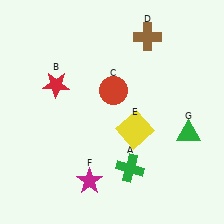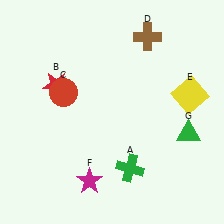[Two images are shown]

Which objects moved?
The objects that moved are: the red circle (C), the yellow square (E).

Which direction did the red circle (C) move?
The red circle (C) moved left.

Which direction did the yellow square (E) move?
The yellow square (E) moved right.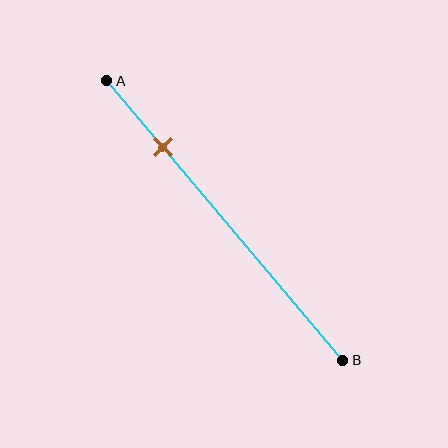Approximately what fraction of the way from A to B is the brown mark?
The brown mark is approximately 25% of the way from A to B.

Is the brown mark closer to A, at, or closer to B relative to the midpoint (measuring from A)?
The brown mark is closer to point A than the midpoint of segment AB.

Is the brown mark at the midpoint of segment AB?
No, the mark is at about 25% from A, not at the 50% midpoint.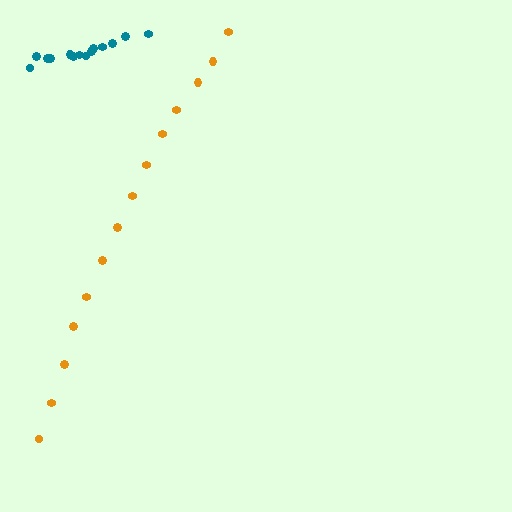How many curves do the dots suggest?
There are 2 distinct paths.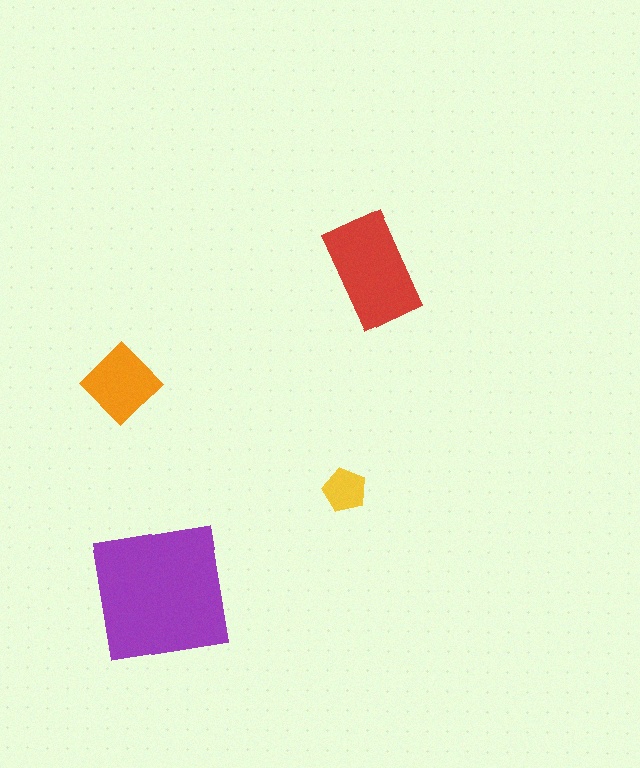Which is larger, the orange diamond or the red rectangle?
The red rectangle.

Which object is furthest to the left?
The orange diamond is leftmost.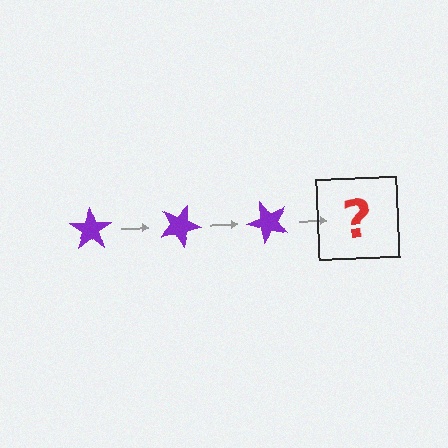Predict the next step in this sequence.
The next step is a purple star rotated 75 degrees.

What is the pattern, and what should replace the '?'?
The pattern is that the star rotates 25 degrees each step. The '?' should be a purple star rotated 75 degrees.